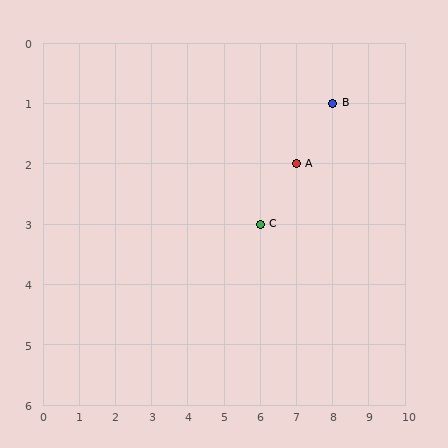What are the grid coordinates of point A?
Point A is at grid coordinates (7, 2).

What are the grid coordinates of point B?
Point B is at grid coordinates (8, 1).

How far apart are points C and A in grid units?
Points C and A are 1 column and 1 row apart (about 1.4 grid units diagonally).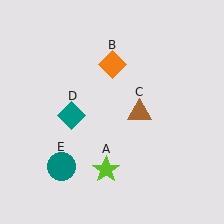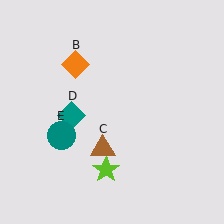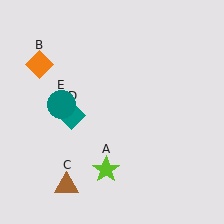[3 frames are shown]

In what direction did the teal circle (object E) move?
The teal circle (object E) moved up.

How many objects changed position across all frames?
3 objects changed position: orange diamond (object B), brown triangle (object C), teal circle (object E).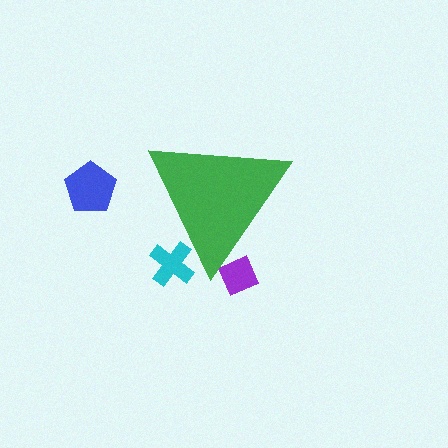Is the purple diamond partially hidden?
Yes, the purple diamond is partially hidden behind the green triangle.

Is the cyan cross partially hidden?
Yes, the cyan cross is partially hidden behind the green triangle.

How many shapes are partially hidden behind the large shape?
2 shapes are partially hidden.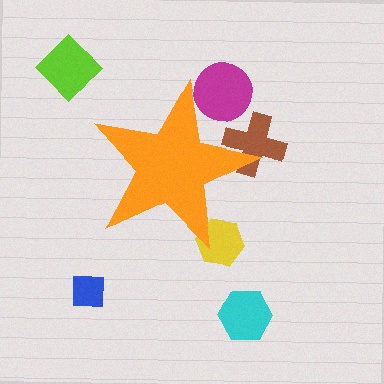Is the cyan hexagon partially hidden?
No, the cyan hexagon is fully visible.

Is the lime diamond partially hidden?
No, the lime diamond is fully visible.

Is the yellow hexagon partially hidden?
Yes, the yellow hexagon is partially hidden behind the orange star.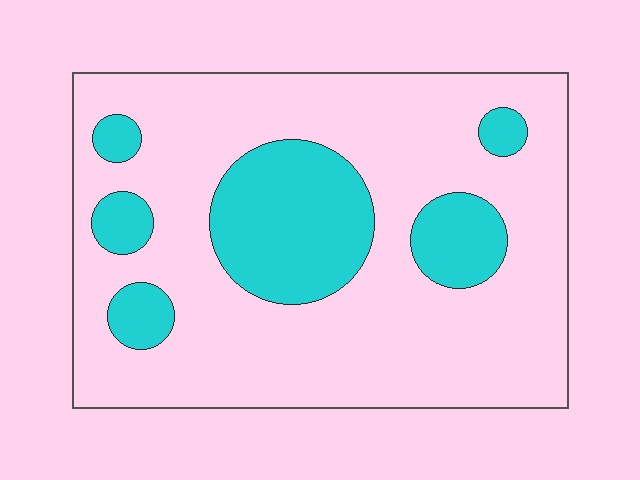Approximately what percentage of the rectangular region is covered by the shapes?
Approximately 25%.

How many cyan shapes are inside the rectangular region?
6.